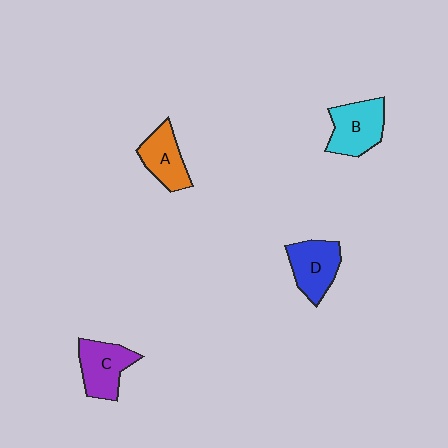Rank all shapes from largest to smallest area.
From largest to smallest: B (cyan), C (purple), D (blue), A (orange).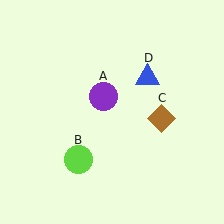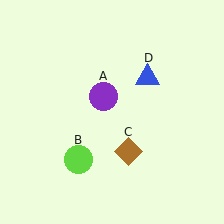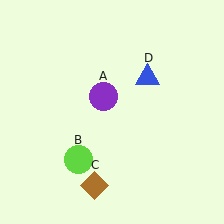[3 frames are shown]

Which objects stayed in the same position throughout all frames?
Purple circle (object A) and lime circle (object B) and blue triangle (object D) remained stationary.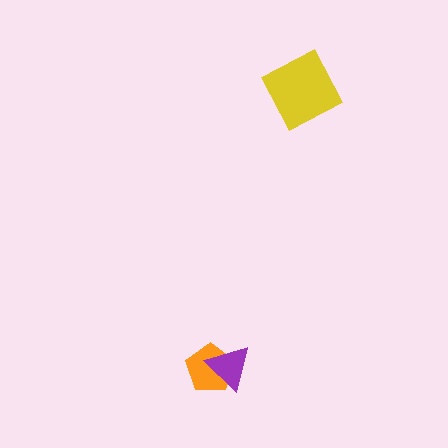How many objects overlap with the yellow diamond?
0 objects overlap with the yellow diamond.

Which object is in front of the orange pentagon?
The purple triangle is in front of the orange pentagon.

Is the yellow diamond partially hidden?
No, no other shape covers it.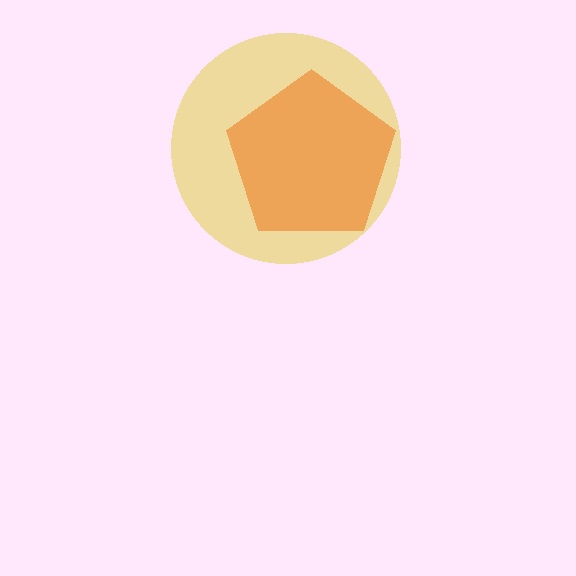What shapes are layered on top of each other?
The layered shapes are: a yellow circle, an orange pentagon.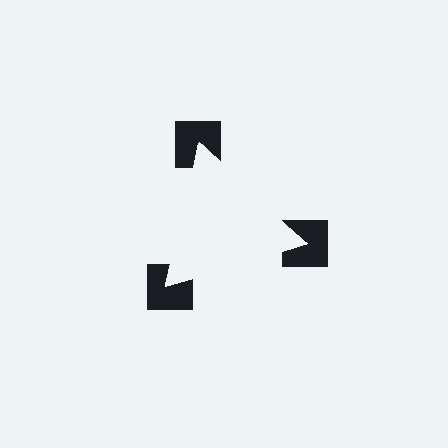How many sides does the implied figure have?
3 sides.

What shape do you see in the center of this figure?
An illusory triangle — its edges are inferred from the aligned wedge cuts in the notched squares, not physically drawn.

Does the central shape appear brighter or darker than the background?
It typically appears slightly brighter than the background, even though no actual brightness change is drawn.